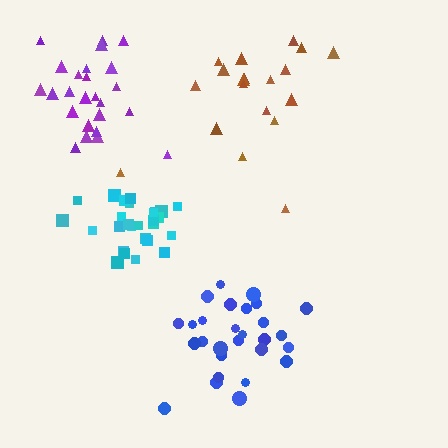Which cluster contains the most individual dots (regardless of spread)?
Blue (28).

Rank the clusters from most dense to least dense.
cyan, blue, purple, brown.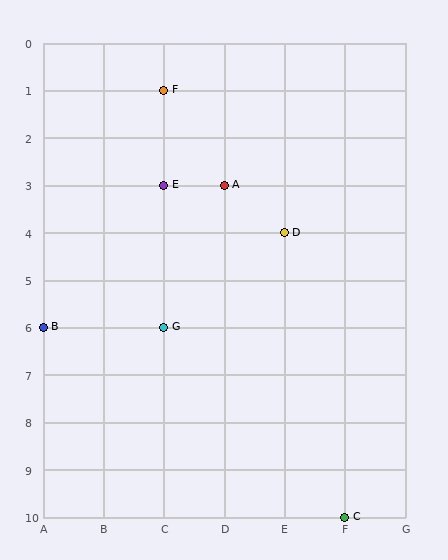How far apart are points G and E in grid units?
Points G and E are 3 rows apart.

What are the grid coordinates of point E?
Point E is at grid coordinates (C, 3).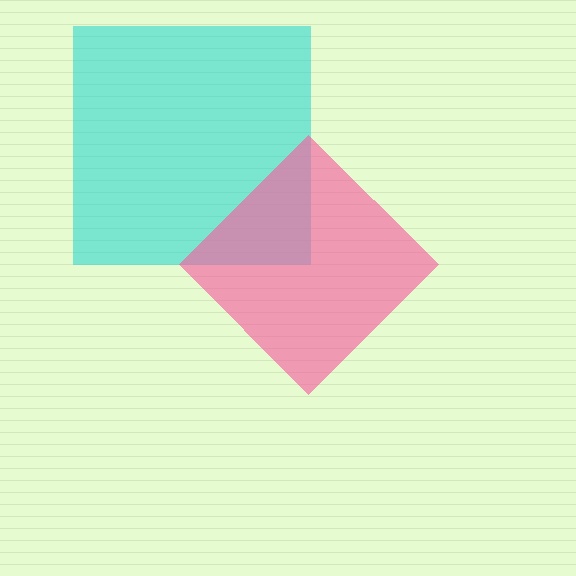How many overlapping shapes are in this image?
There are 2 overlapping shapes in the image.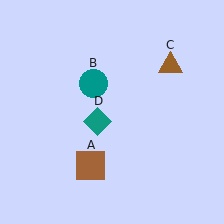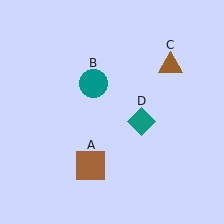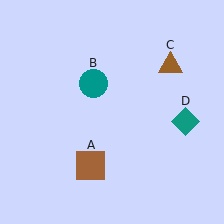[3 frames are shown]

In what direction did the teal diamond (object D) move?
The teal diamond (object D) moved right.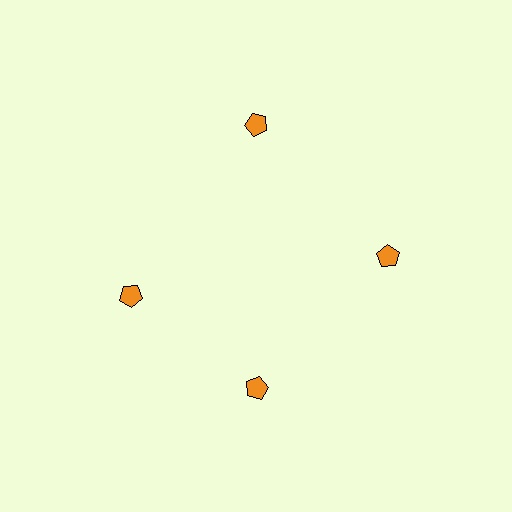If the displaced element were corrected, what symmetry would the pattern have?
It would have 4-fold rotational symmetry — the pattern would map onto itself every 90 degrees.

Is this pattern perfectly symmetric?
No. The 4 orange pentagons are arranged in a ring, but one element near the 9 o'clock position is rotated out of alignment along the ring, breaking the 4-fold rotational symmetry.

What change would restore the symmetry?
The symmetry would be restored by rotating it back into even spacing with its neighbors so that all 4 pentagons sit at equal angles and equal distance from the center.